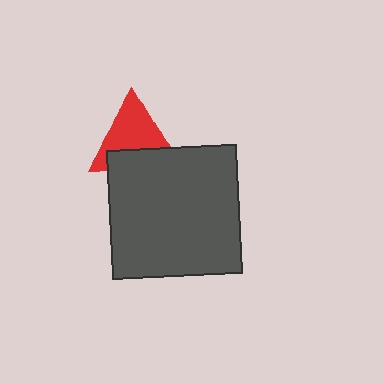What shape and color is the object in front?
The object in front is a dark gray square.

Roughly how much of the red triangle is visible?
About half of it is visible (roughly 61%).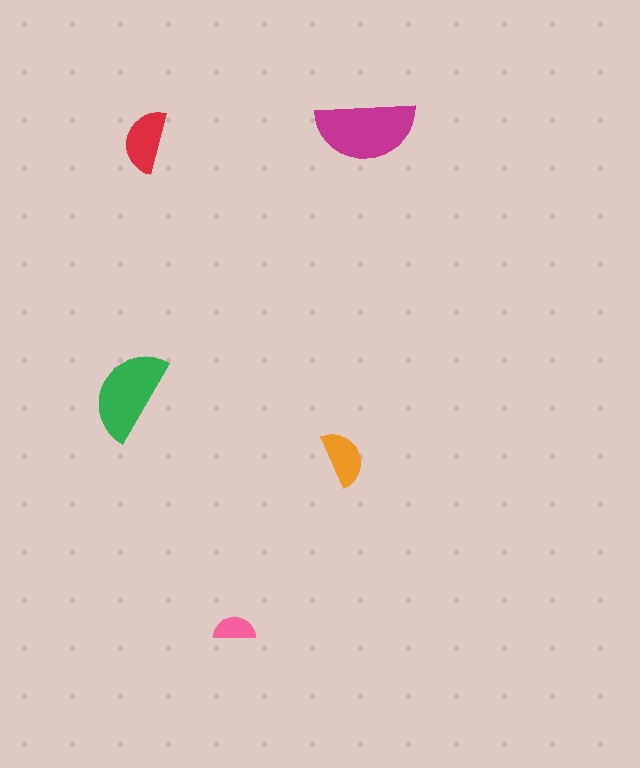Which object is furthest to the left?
The green semicircle is leftmost.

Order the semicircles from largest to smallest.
the magenta one, the green one, the red one, the orange one, the pink one.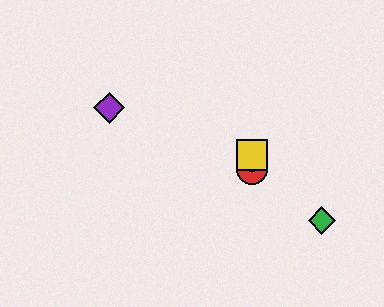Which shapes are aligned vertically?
The red circle, the blue circle, the yellow square are aligned vertically.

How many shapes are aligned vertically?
3 shapes (the red circle, the blue circle, the yellow square) are aligned vertically.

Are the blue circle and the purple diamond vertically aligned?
No, the blue circle is at x≈252 and the purple diamond is at x≈109.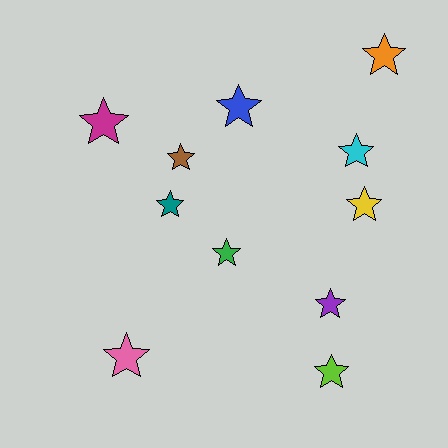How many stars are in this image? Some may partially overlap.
There are 11 stars.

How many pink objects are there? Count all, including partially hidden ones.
There is 1 pink object.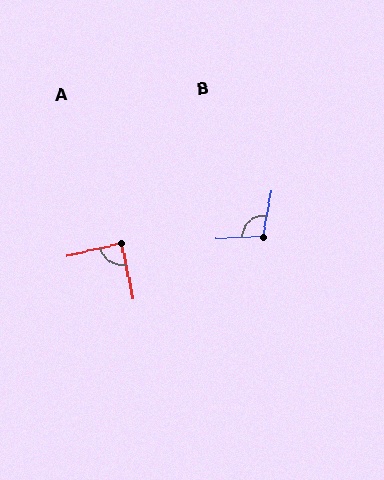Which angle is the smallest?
A, at approximately 90 degrees.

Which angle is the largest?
B, at approximately 102 degrees.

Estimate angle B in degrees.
Approximately 102 degrees.